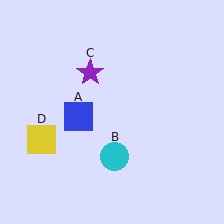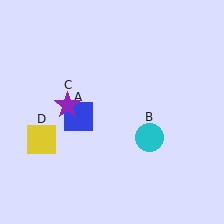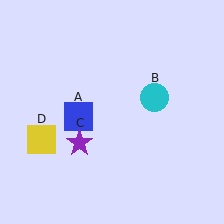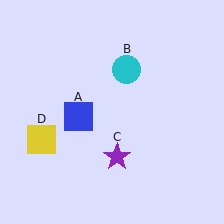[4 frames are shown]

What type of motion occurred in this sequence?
The cyan circle (object B), purple star (object C) rotated counterclockwise around the center of the scene.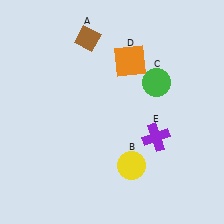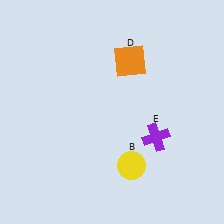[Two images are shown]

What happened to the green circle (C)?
The green circle (C) was removed in Image 2. It was in the top-right area of Image 1.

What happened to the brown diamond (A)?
The brown diamond (A) was removed in Image 2. It was in the top-left area of Image 1.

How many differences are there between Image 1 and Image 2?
There are 2 differences between the two images.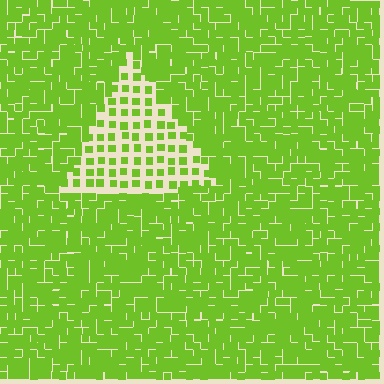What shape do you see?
I see a triangle.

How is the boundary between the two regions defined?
The boundary is defined by a change in element density (approximately 2.5x ratio). All elements are the same color, size, and shape.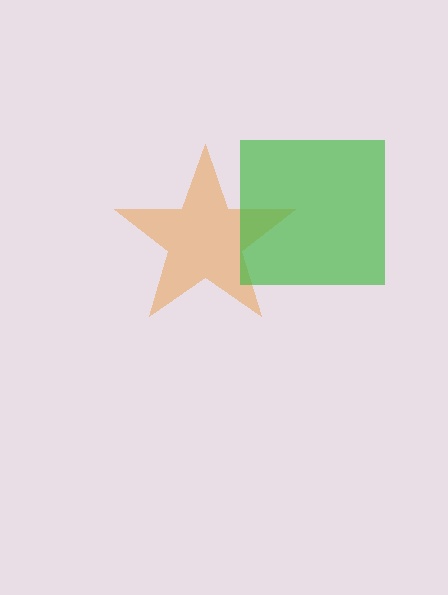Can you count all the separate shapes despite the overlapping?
Yes, there are 2 separate shapes.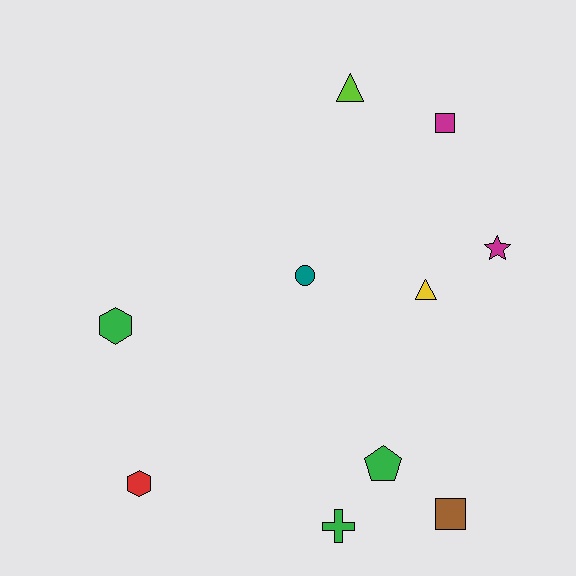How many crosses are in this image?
There is 1 cross.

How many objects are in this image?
There are 10 objects.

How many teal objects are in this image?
There is 1 teal object.